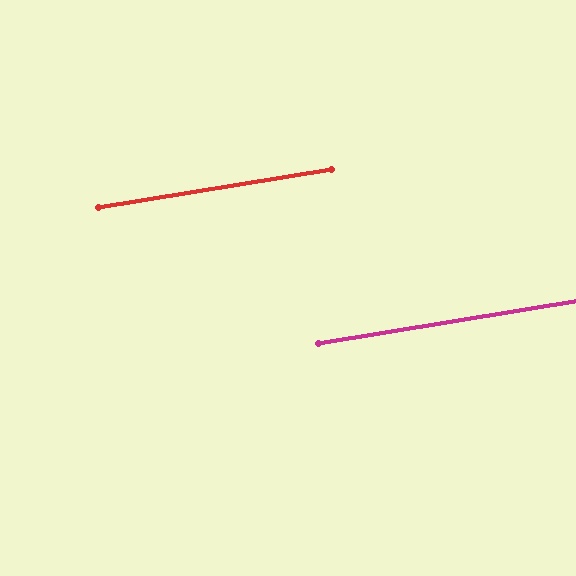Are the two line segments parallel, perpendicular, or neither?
Parallel — their directions differ by only 0.1°.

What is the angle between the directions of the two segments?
Approximately 0 degrees.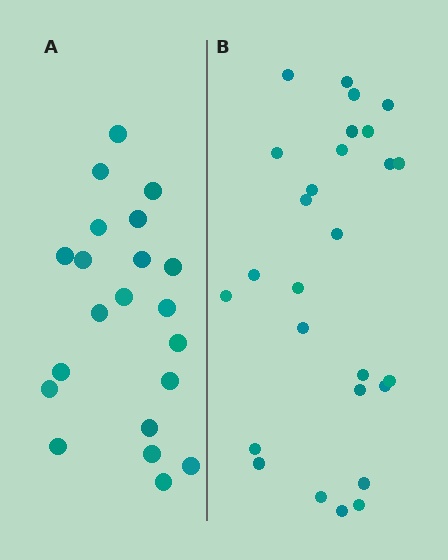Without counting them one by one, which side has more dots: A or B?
Region B (the right region) has more dots.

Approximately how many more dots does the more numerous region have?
Region B has about 6 more dots than region A.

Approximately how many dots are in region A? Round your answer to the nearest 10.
About 20 dots. (The exact count is 21, which rounds to 20.)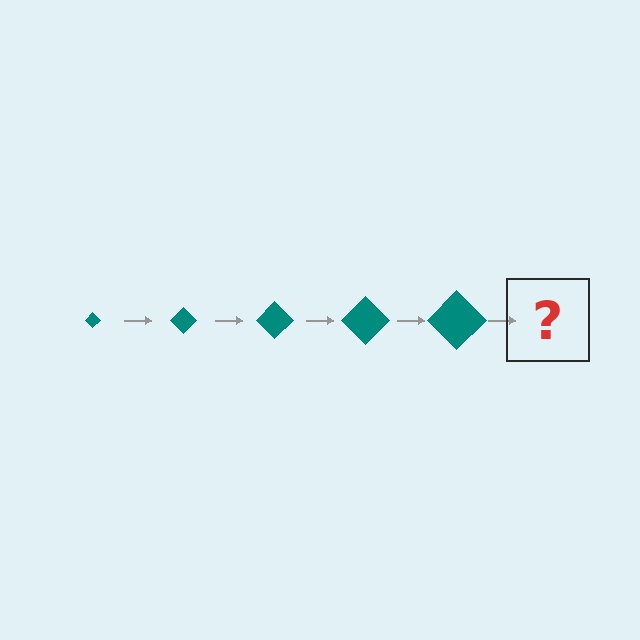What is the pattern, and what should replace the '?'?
The pattern is that the diamond gets progressively larger each step. The '?' should be a teal diamond, larger than the previous one.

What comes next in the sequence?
The next element should be a teal diamond, larger than the previous one.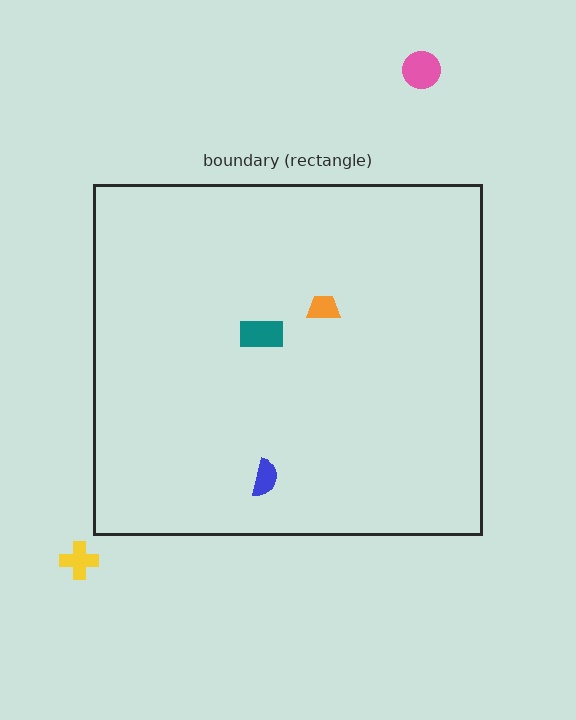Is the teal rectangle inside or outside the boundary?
Inside.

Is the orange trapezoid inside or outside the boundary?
Inside.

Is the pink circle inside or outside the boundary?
Outside.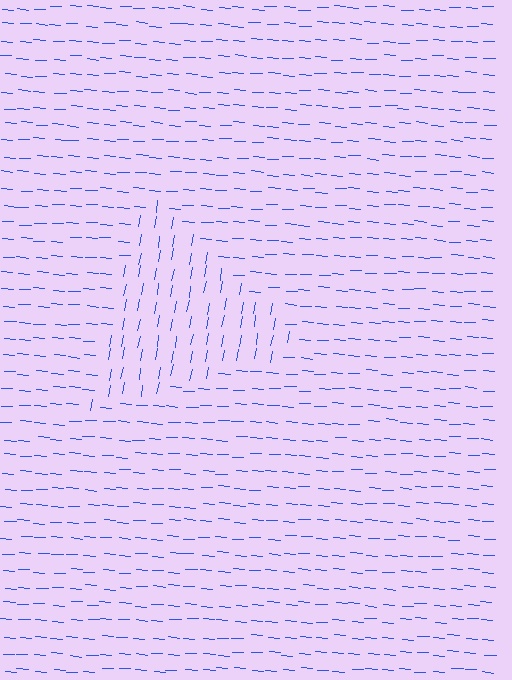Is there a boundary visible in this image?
Yes, there is a texture boundary formed by a change in line orientation.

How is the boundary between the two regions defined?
The boundary is defined purely by a change in line orientation (approximately 83 degrees difference). All lines are the same color and thickness.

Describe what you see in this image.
The image is filled with small blue line segments. A triangle region in the image has lines oriented differently from the surrounding lines, creating a visible texture boundary.